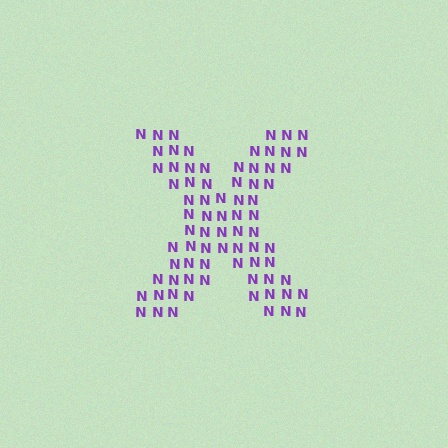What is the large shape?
The large shape is the letter X.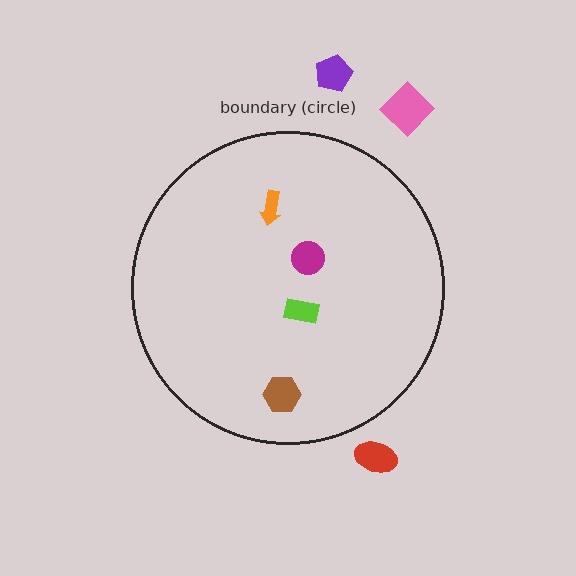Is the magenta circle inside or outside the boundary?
Inside.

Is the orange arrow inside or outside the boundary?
Inside.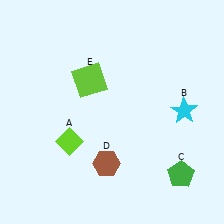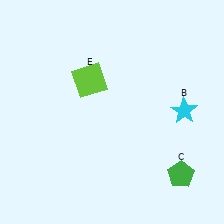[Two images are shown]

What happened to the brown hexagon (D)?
The brown hexagon (D) was removed in Image 2. It was in the bottom-left area of Image 1.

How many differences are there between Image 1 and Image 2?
There are 2 differences between the two images.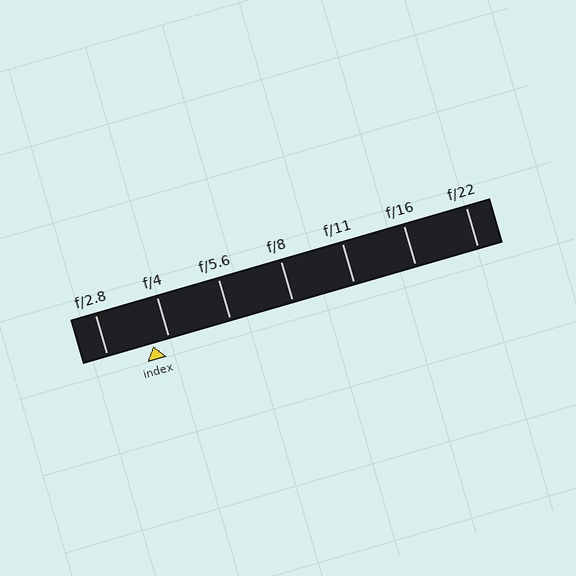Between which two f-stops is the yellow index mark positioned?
The index mark is between f/2.8 and f/4.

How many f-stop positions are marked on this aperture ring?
There are 7 f-stop positions marked.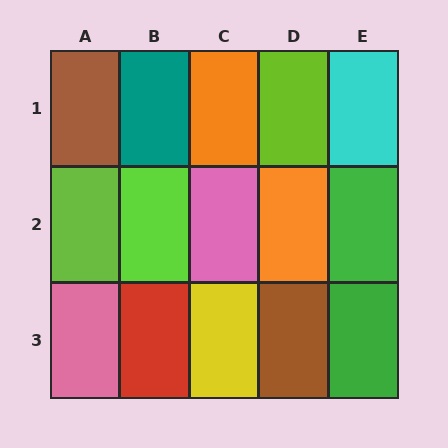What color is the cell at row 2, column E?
Green.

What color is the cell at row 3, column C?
Yellow.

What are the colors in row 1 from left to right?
Brown, teal, orange, lime, cyan.